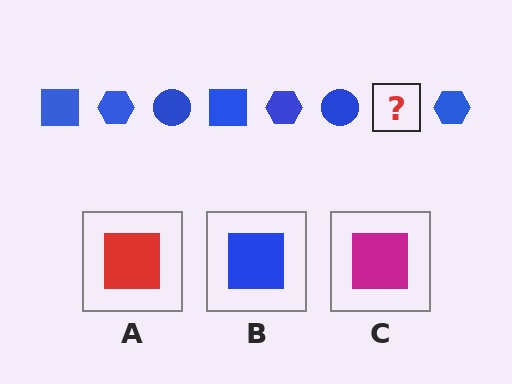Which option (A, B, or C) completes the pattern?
B.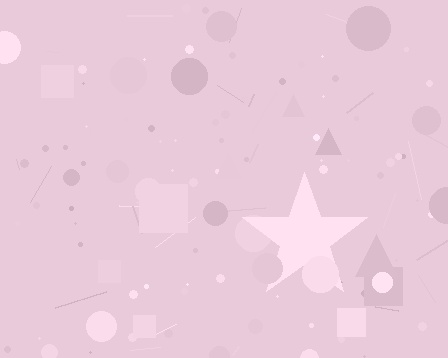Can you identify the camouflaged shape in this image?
The camouflaged shape is a star.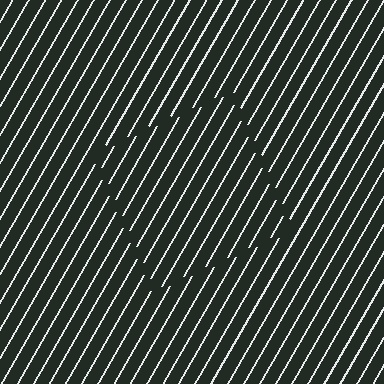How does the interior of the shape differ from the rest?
The interior of the shape contains the same grating, shifted by half a period — the contour is defined by the phase discontinuity where line-ends from the inner and outer gratings abut.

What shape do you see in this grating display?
An illusory square. The interior of the shape contains the same grating, shifted by half a period — the contour is defined by the phase discontinuity where line-ends from the inner and outer gratings abut.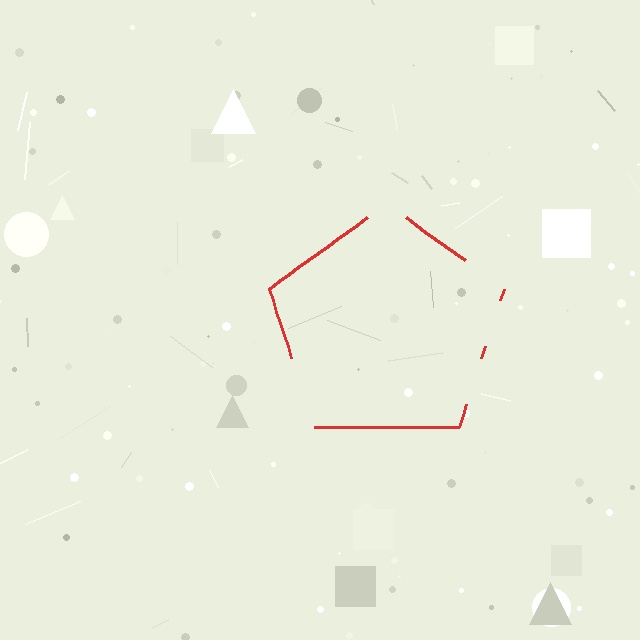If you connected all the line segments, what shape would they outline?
They would outline a pentagon.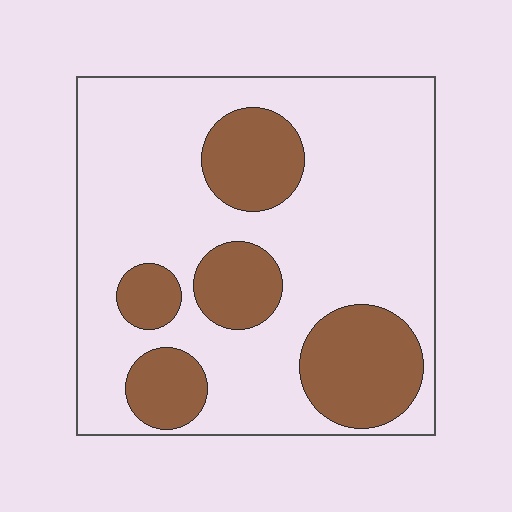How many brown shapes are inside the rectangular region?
5.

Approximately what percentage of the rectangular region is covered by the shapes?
Approximately 30%.